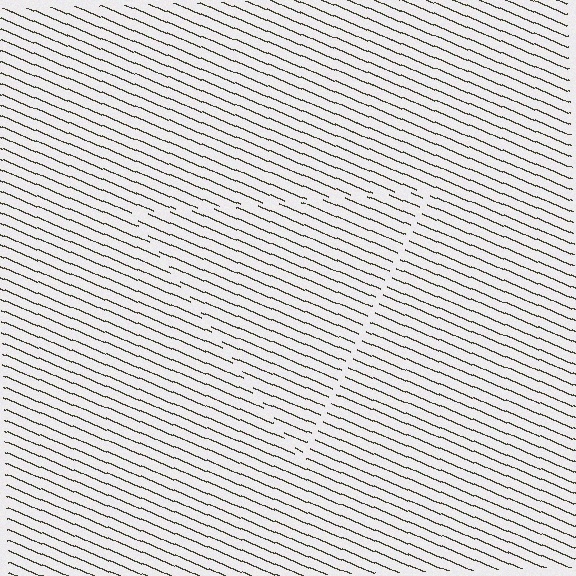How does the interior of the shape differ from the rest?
The interior of the shape contains the same grating, shifted by half a period — the contour is defined by the phase discontinuity where line-ends from the inner and outer gratings abut.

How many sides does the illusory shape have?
3 sides — the line-ends trace a triangle.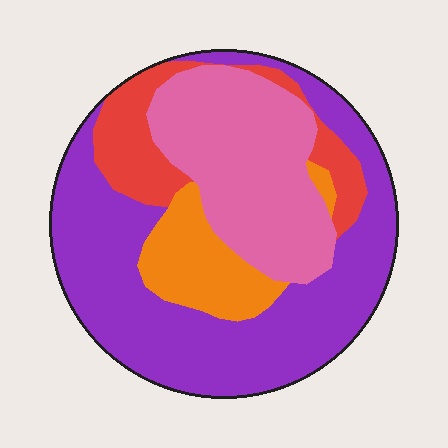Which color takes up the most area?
Purple, at roughly 50%.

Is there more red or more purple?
Purple.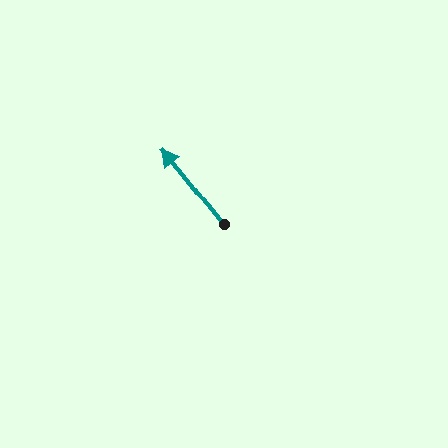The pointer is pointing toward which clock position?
Roughly 11 o'clock.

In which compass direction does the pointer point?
Northwest.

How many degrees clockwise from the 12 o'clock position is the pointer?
Approximately 321 degrees.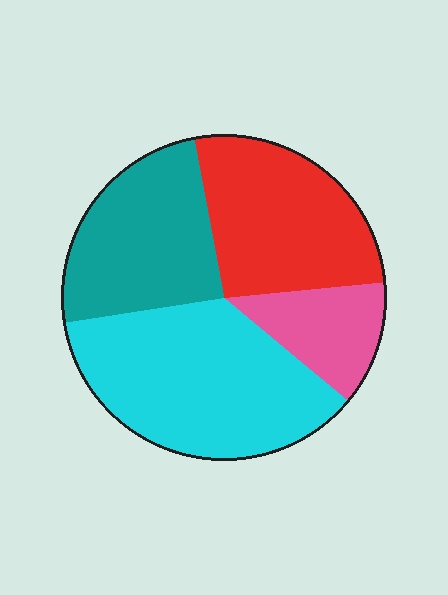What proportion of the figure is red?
Red covers about 25% of the figure.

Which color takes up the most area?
Cyan, at roughly 35%.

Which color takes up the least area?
Pink, at roughly 10%.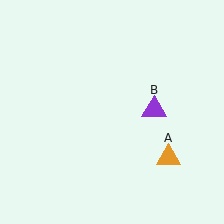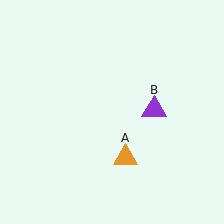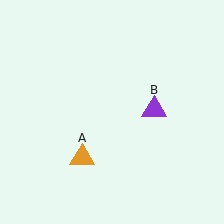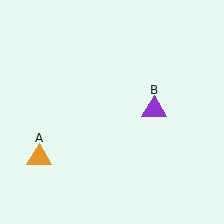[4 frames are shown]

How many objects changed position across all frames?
1 object changed position: orange triangle (object A).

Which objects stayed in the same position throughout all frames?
Purple triangle (object B) remained stationary.